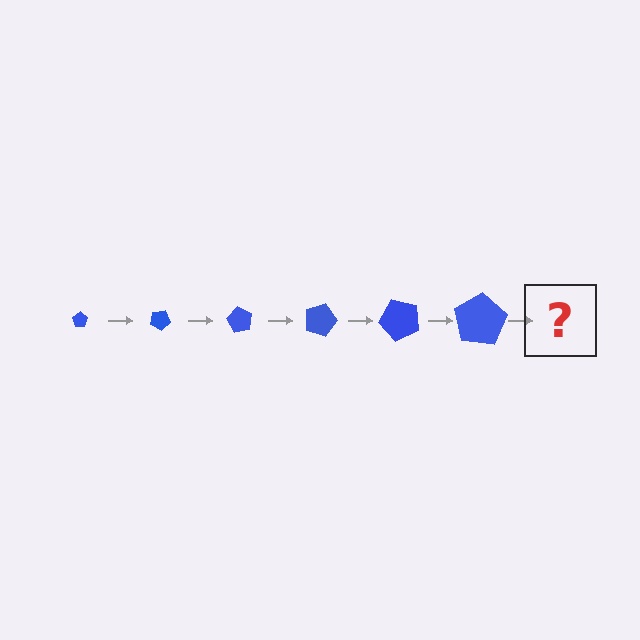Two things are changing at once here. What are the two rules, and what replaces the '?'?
The two rules are that the pentagon grows larger each step and it rotates 30 degrees each step. The '?' should be a pentagon, larger than the previous one and rotated 180 degrees from the start.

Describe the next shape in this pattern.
It should be a pentagon, larger than the previous one and rotated 180 degrees from the start.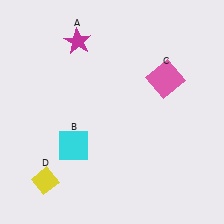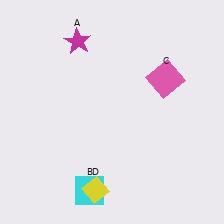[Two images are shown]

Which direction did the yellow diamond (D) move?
The yellow diamond (D) moved right.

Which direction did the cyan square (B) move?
The cyan square (B) moved down.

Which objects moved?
The objects that moved are: the cyan square (B), the yellow diamond (D).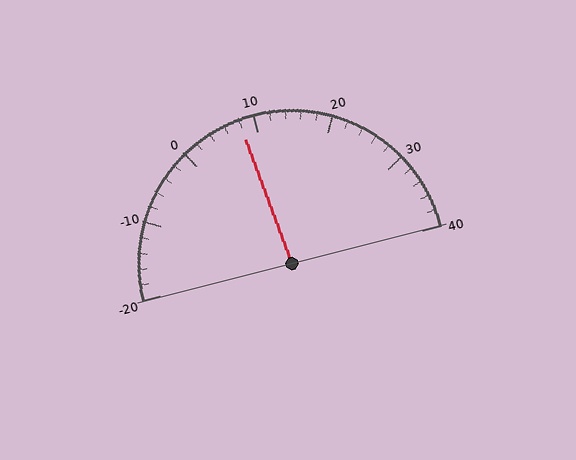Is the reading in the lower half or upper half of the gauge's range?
The reading is in the lower half of the range (-20 to 40).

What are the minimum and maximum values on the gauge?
The gauge ranges from -20 to 40.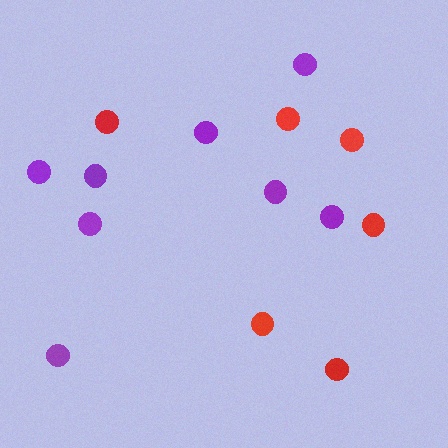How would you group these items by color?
There are 2 groups: one group of red circles (6) and one group of purple circles (8).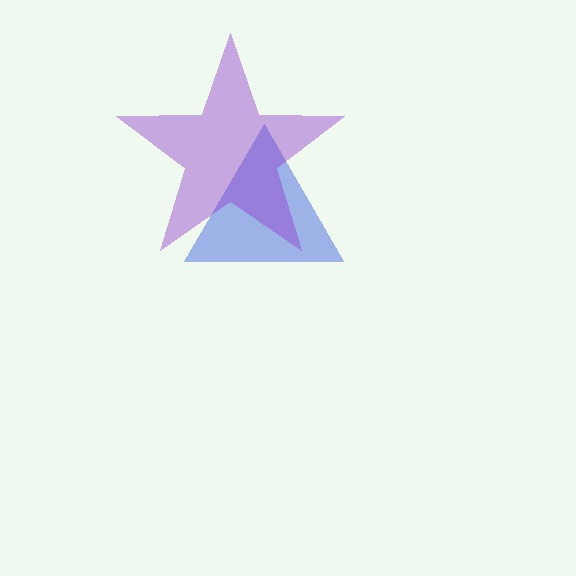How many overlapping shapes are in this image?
There are 2 overlapping shapes in the image.